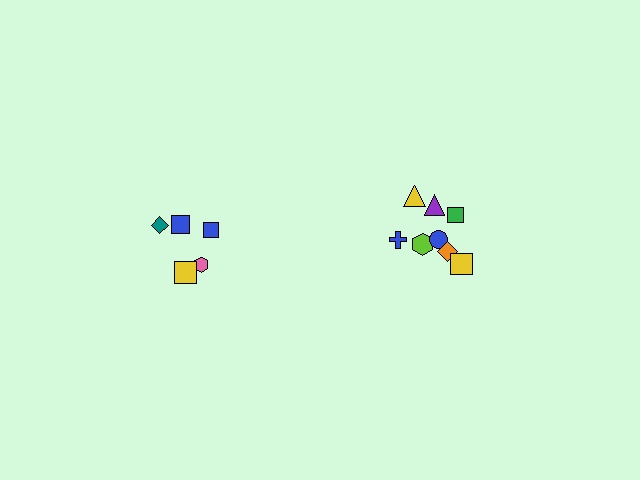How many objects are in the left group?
There are 5 objects.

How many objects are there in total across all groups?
There are 13 objects.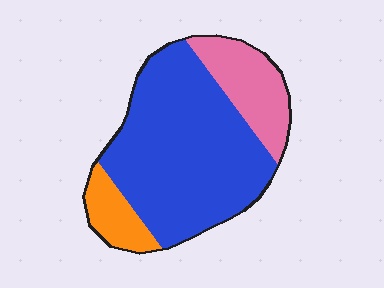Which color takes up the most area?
Blue, at roughly 70%.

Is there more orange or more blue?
Blue.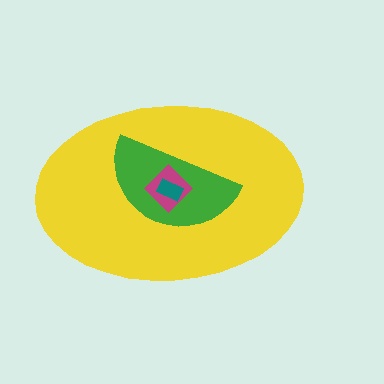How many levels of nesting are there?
4.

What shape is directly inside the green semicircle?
The magenta diamond.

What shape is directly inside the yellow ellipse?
The green semicircle.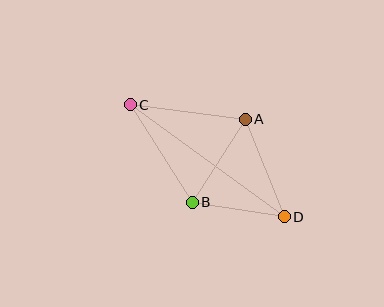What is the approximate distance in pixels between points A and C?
The distance between A and C is approximately 116 pixels.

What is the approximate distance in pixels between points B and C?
The distance between B and C is approximately 115 pixels.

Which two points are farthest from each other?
Points C and D are farthest from each other.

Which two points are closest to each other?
Points B and D are closest to each other.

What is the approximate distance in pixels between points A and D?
The distance between A and D is approximately 105 pixels.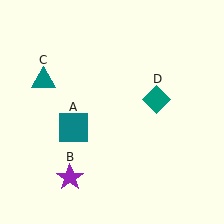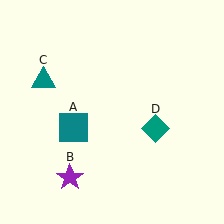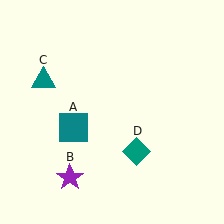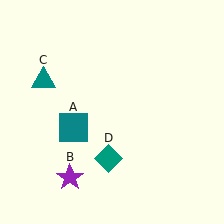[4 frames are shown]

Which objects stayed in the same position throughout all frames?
Teal square (object A) and purple star (object B) and teal triangle (object C) remained stationary.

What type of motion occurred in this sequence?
The teal diamond (object D) rotated clockwise around the center of the scene.